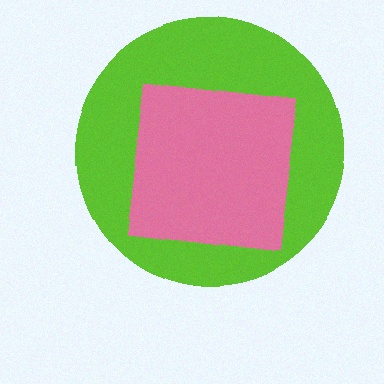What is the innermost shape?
The pink square.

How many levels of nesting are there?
2.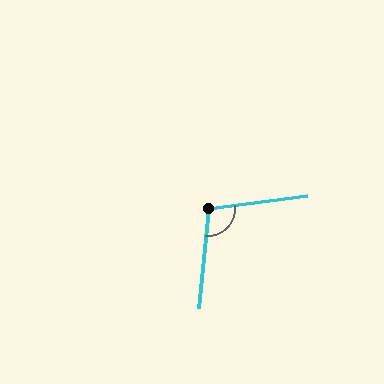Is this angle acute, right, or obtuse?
It is obtuse.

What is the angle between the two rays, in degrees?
Approximately 103 degrees.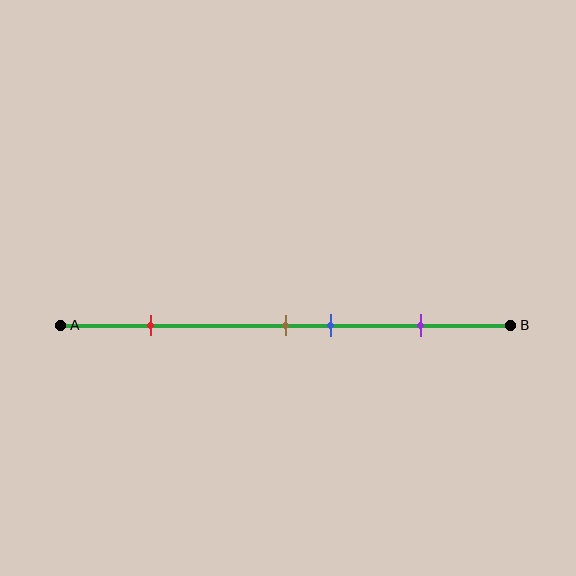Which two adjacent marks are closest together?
The brown and blue marks are the closest adjacent pair.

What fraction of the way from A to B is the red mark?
The red mark is approximately 20% (0.2) of the way from A to B.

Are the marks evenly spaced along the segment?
No, the marks are not evenly spaced.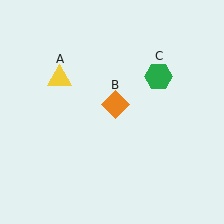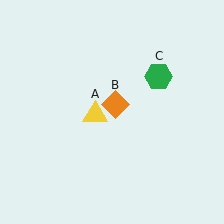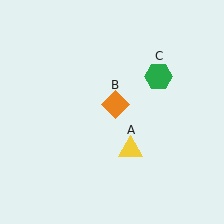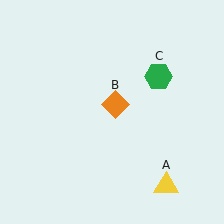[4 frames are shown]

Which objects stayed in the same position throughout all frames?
Orange diamond (object B) and green hexagon (object C) remained stationary.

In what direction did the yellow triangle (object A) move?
The yellow triangle (object A) moved down and to the right.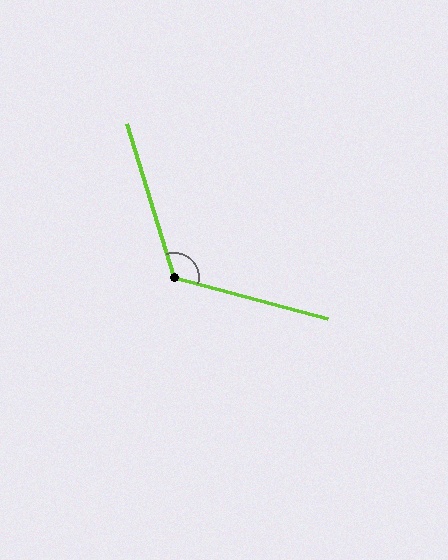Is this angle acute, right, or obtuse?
It is obtuse.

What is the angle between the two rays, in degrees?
Approximately 122 degrees.